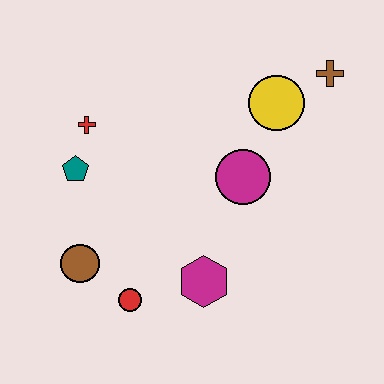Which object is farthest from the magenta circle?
The brown circle is farthest from the magenta circle.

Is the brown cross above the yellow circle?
Yes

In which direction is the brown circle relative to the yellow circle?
The brown circle is to the left of the yellow circle.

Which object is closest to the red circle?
The brown circle is closest to the red circle.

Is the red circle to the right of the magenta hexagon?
No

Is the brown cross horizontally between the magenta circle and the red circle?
No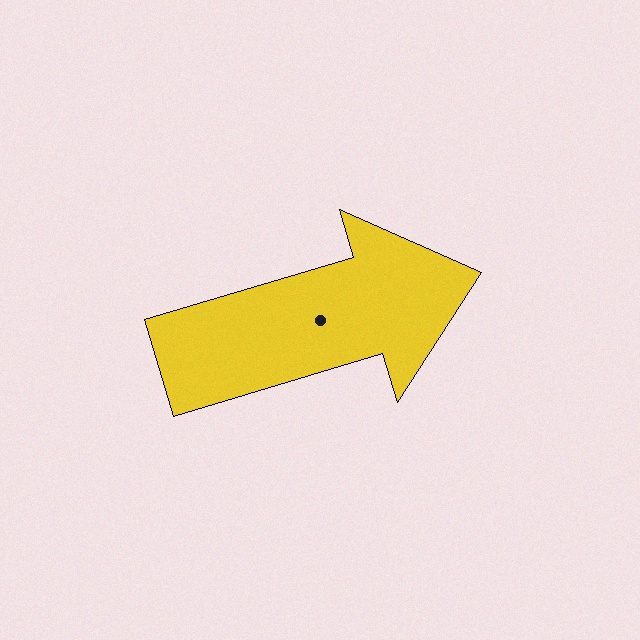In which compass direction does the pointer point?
East.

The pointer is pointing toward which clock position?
Roughly 2 o'clock.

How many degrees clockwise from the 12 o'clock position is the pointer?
Approximately 73 degrees.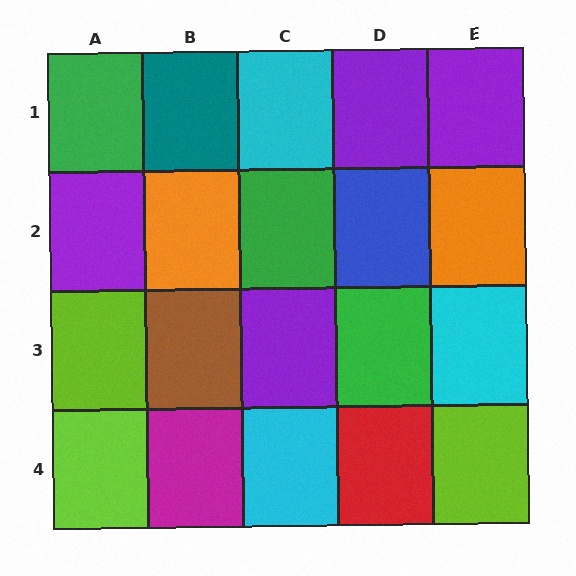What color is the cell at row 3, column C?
Purple.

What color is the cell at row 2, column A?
Purple.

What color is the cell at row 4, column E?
Lime.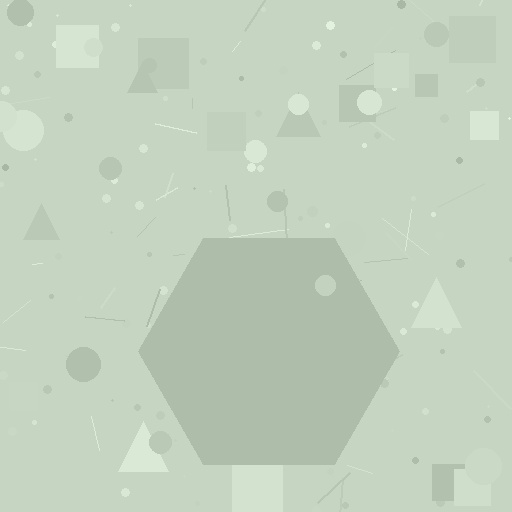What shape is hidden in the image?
A hexagon is hidden in the image.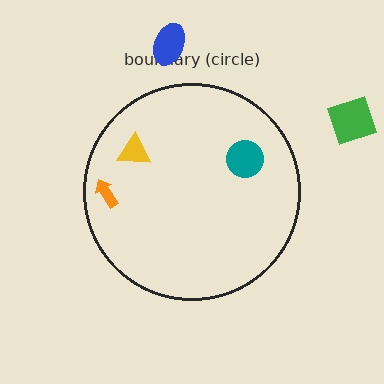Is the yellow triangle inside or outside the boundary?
Inside.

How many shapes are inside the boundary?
3 inside, 2 outside.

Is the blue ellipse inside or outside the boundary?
Outside.